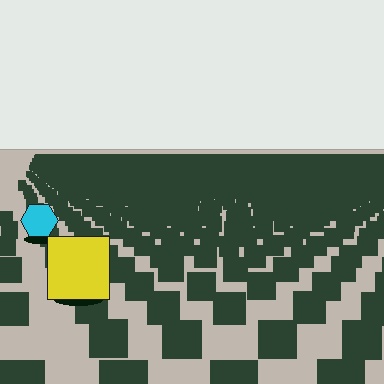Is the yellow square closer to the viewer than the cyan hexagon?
Yes. The yellow square is closer — you can tell from the texture gradient: the ground texture is coarser near it.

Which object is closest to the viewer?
The yellow square is closest. The texture marks near it are larger and more spread out.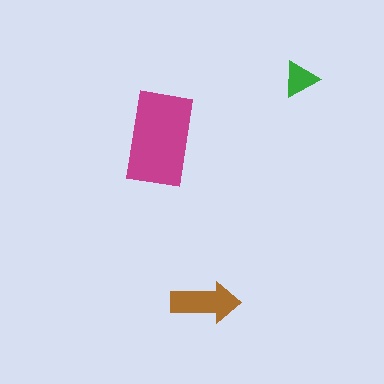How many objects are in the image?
There are 3 objects in the image.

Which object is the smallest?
The green triangle.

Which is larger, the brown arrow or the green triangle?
The brown arrow.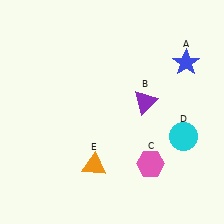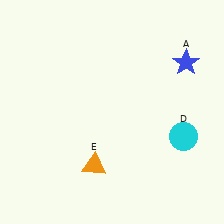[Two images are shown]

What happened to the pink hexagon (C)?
The pink hexagon (C) was removed in Image 2. It was in the bottom-right area of Image 1.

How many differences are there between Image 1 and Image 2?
There are 2 differences between the two images.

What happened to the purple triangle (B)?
The purple triangle (B) was removed in Image 2. It was in the top-right area of Image 1.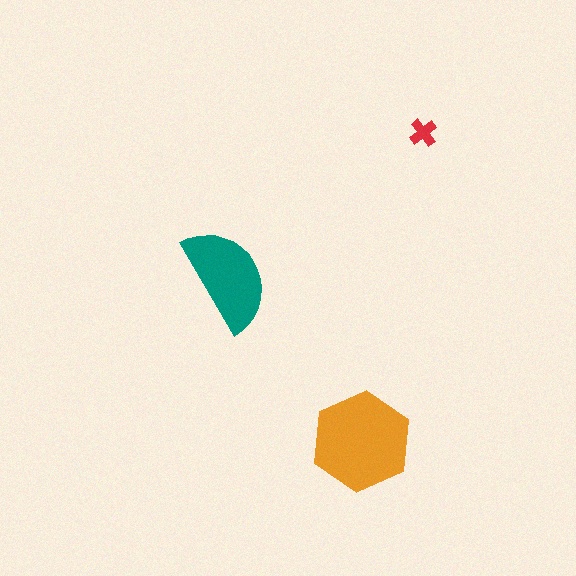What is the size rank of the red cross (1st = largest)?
3rd.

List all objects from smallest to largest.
The red cross, the teal semicircle, the orange hexagon.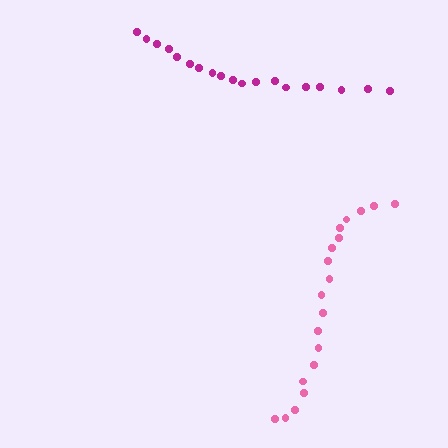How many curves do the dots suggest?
There are 2 distinct paths.